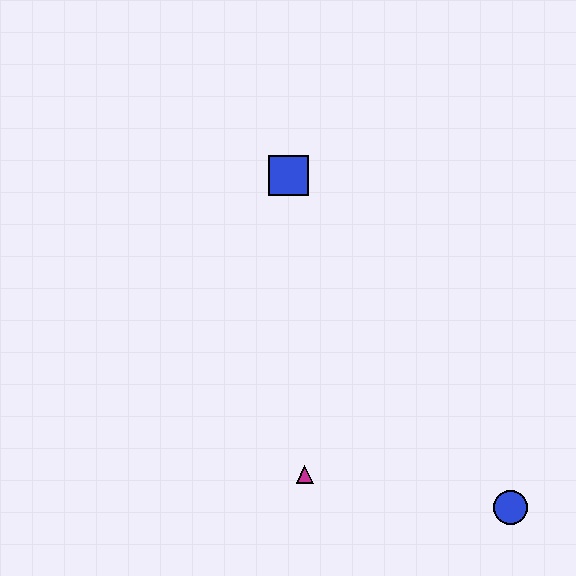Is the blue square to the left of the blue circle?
Yes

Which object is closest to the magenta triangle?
The blue circle is closest to the magenta triangle.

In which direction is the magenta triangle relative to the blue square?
The magenta triangle is below the blue square.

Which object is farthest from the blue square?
The blue circle is farthest from the blue square.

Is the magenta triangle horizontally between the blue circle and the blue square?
Yes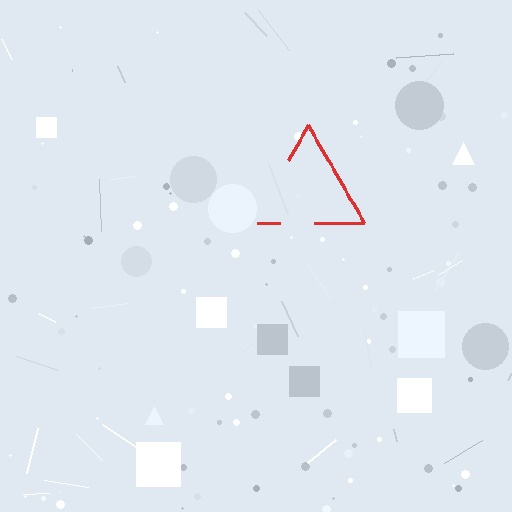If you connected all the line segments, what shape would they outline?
They would outline a triangle.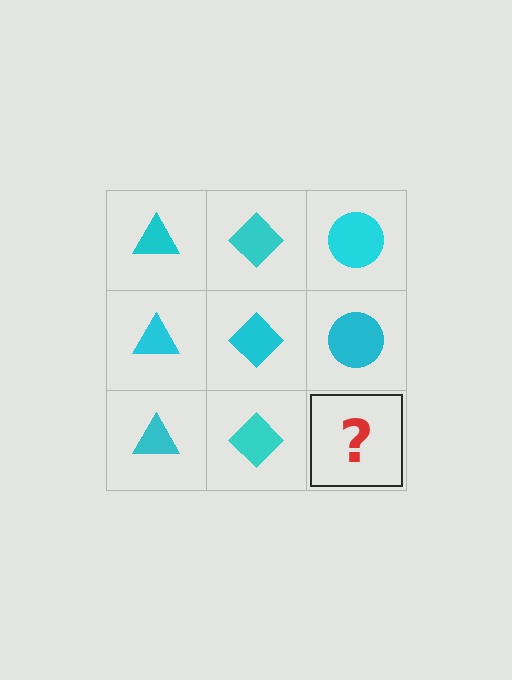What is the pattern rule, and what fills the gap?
The rule is that each column has a consistent shape. The gap should be filled with a cyan circle.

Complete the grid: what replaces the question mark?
The question mark should be replaced with a cyan circle.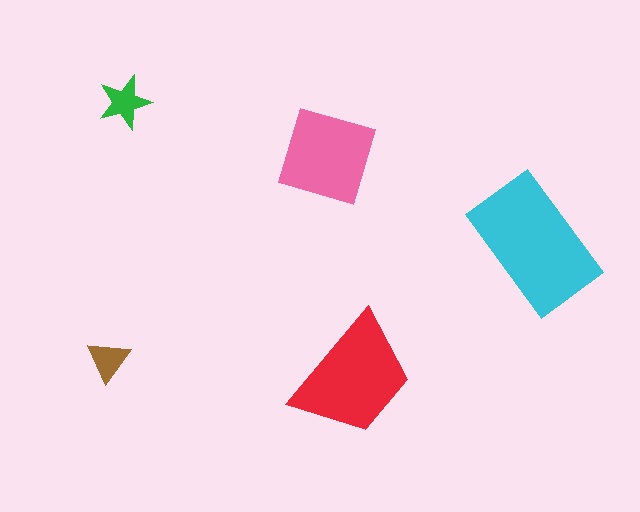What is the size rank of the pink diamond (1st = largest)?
3rd.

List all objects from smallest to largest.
The brown triangle, the green star, the pink diamond, the red trapezoid, the cyan rectangle.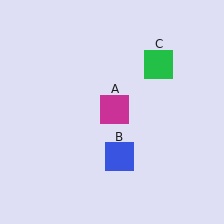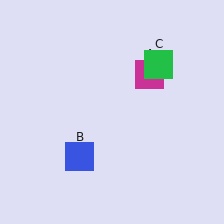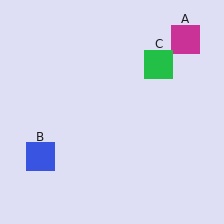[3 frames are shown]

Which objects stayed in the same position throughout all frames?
Green square (object C) remained stationary.